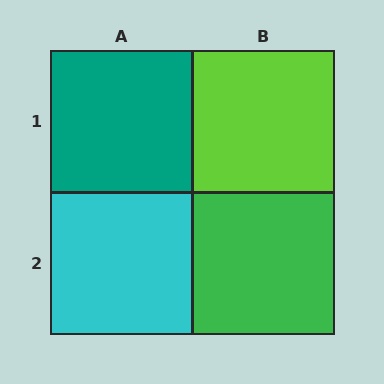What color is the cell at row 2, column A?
Cyan.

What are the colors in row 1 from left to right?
Teal, lime.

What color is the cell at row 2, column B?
Green.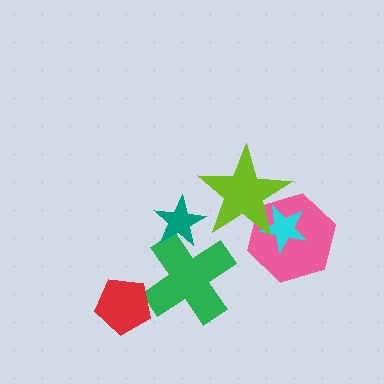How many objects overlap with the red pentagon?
0 objects overlap with the red pentagon.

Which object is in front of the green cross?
The teal star is in front of the green cross.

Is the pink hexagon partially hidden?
Yes, it is partially covered by another shape.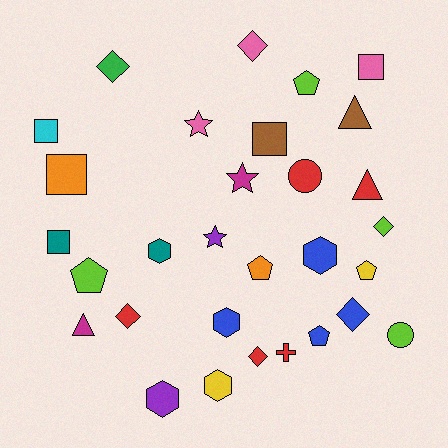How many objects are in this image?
There are 30 objects.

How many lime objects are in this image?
There are 4 lime objects.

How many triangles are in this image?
There are 3 triangles.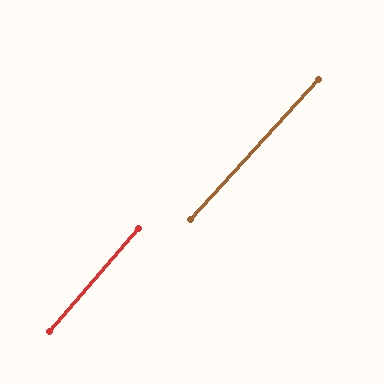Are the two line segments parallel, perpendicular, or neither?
Parallel — their directions differ by only 1.8°.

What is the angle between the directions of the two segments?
Approximately 2 degrees.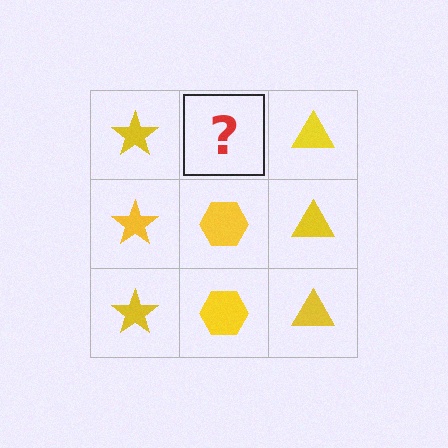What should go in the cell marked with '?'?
The missing cell should contain a yellow hexagon.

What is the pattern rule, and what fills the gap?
The rule is that each column has a consistent shape. The gap should be filled with a yellow hexagon.